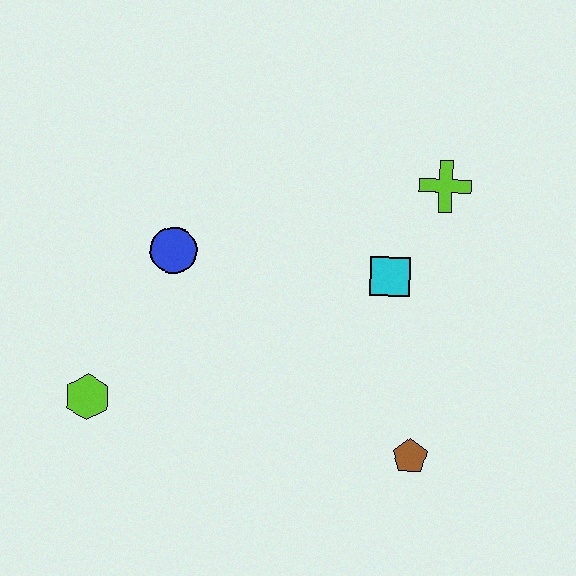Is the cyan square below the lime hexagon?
No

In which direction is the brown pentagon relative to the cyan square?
The brown pentagon is below the cyan square.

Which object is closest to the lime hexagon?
The blue circle is closest to the lime hexagon.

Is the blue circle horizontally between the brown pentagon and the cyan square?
No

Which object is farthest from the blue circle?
The brown pentagon is farthest from the blue circle.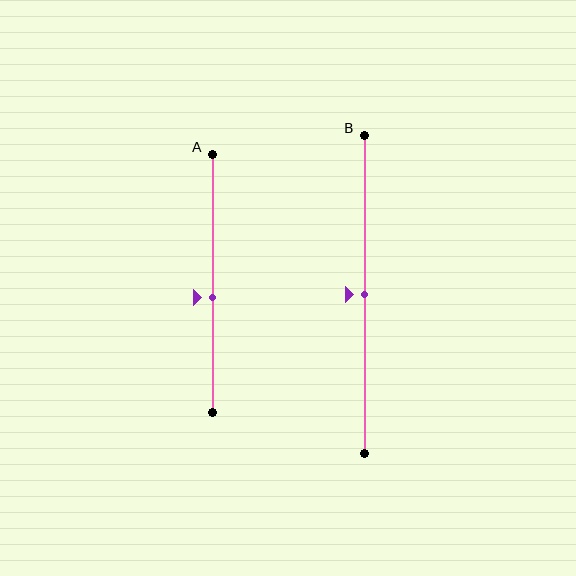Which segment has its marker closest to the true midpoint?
Segment B has its marker closest to the true midpoint.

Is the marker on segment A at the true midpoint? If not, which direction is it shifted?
No, the marker on segment A is shifted downward by about 6% of the segment length.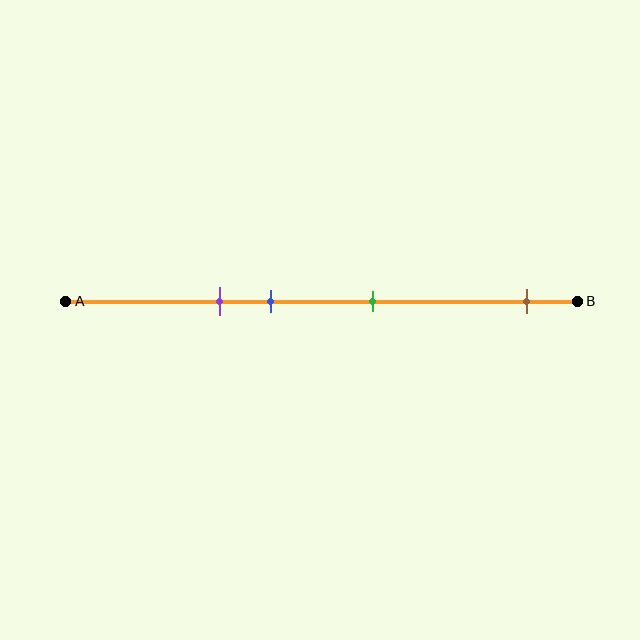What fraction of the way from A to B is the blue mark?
The blue mark is approximately 40% (0.4) of the way from A to B.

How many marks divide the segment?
There are 4 marks dividing the segment.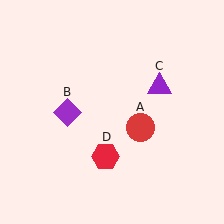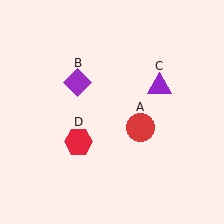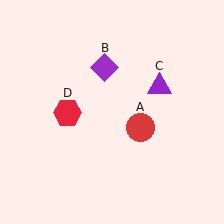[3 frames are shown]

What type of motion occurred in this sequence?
The purple diamond (object B), red hexagon (object D) rotated clockwise around the center of the scene.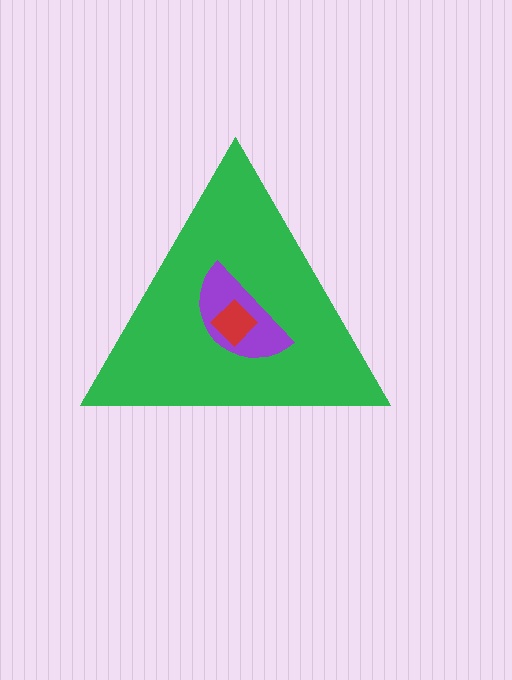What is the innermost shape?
The red diamond.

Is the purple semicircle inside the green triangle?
Yes.